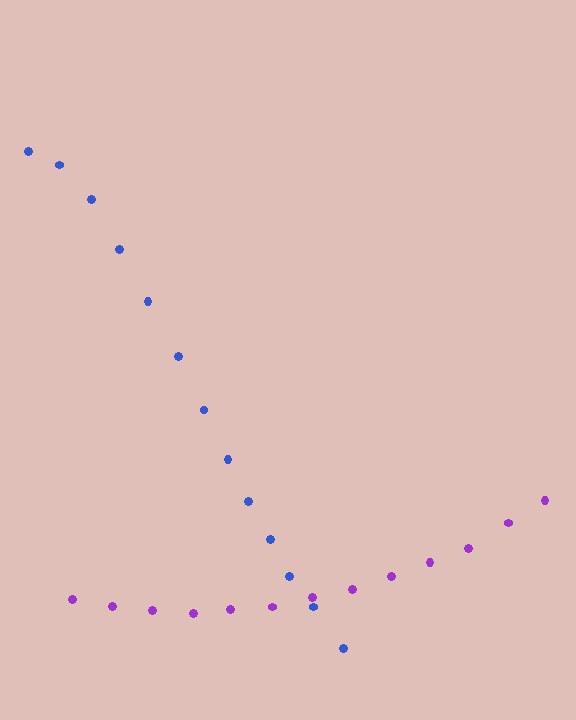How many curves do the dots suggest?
There are 2 distinct paths.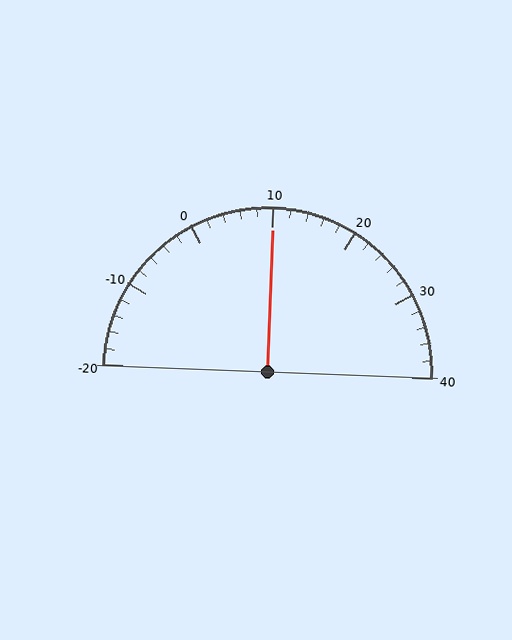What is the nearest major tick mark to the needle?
The nearest major tick mark is 10.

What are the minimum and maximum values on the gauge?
The gauge ranges from -20 to 40.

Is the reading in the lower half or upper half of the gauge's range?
The reading is in the upper half of the range (-20 to 40).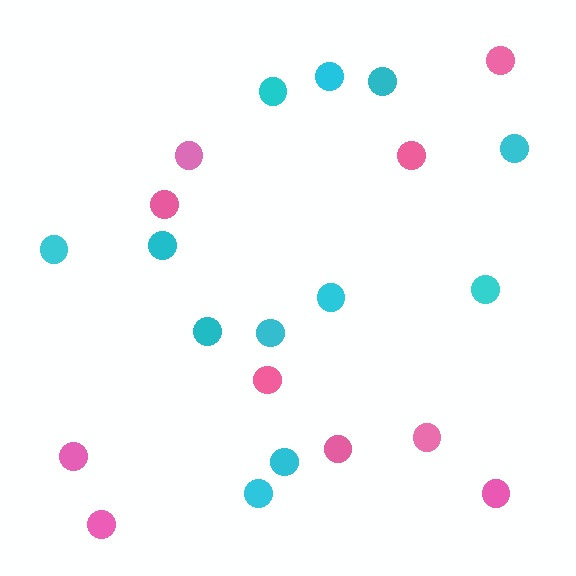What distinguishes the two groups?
There are 2 groups: one group of pink circles (10) and one group of cyan circles (12).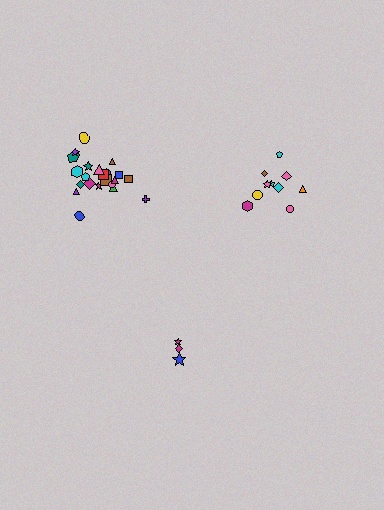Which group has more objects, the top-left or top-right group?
The top-left group.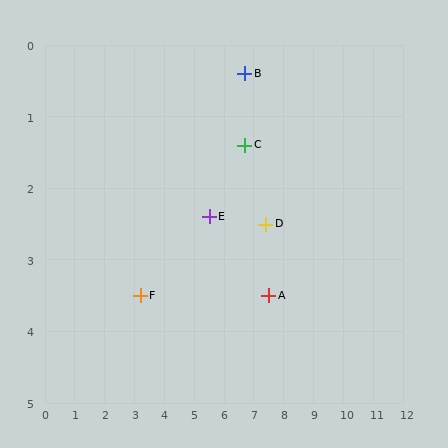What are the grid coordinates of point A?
Point A is at approximately (7.5, 3.5).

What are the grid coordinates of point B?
Point B is at approximately (6.7, 0.4).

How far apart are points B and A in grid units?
Points B and A are about 3.2 grid units apart.